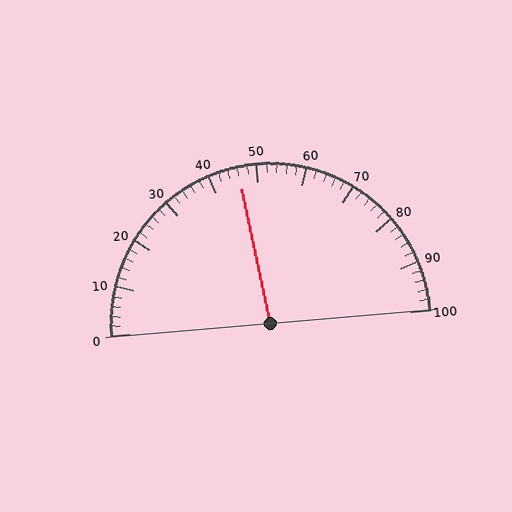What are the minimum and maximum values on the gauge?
The gauge ranges from 0 to 100.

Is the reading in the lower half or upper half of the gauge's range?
The reading is in the lower half of the range (0 to 100).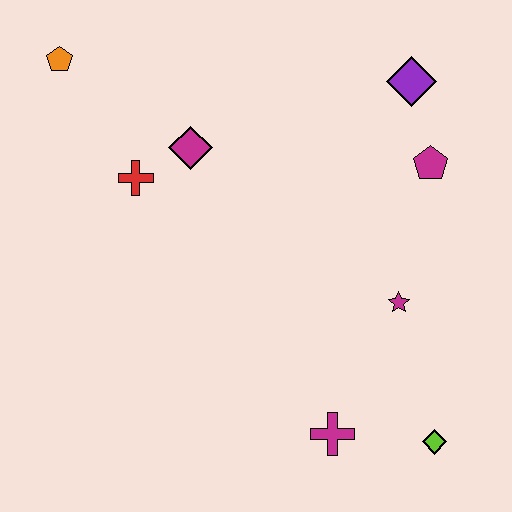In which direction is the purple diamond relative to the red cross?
The purple diamond is to the right of the red cross.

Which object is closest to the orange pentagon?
The red cross is closest to the orange pentagon.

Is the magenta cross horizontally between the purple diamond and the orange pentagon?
Yes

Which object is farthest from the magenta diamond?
The lime diamond is farthest from the magenta diamond.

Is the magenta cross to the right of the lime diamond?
No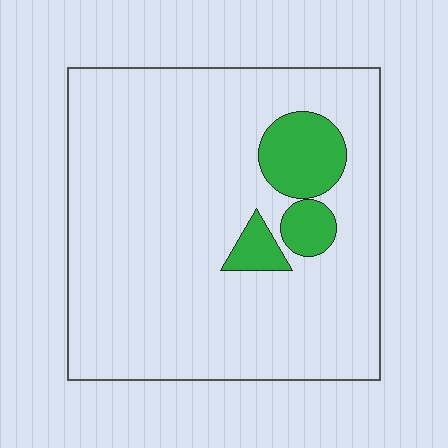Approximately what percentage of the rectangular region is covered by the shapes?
Approximately 10%.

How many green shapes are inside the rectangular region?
3.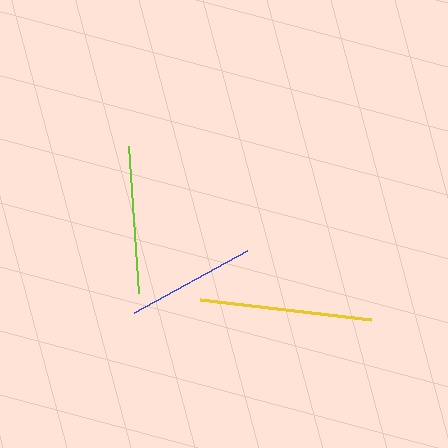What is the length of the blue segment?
The blue segment is approximately 129 pixels long.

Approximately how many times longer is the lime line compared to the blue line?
The lime line is approximately 1.1 times the length of the blue line.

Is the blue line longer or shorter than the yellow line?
The yellow line is longer than the blue line.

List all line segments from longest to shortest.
From longest to shortest: yellow, lime, blue.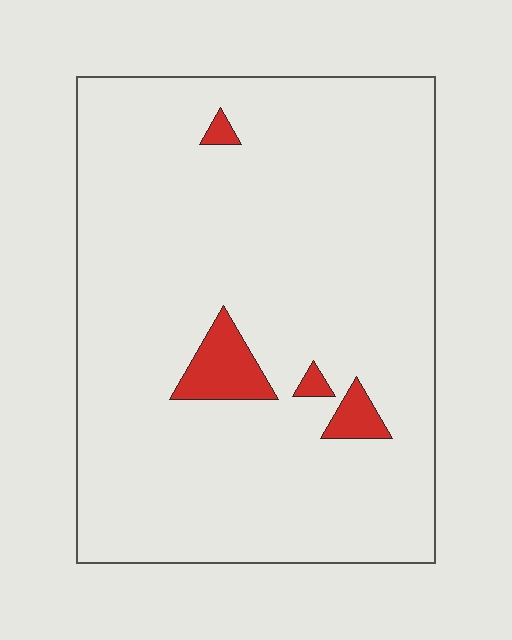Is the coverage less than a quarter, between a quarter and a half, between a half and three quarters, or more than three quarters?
Less than a quarter.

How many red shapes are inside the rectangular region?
4.